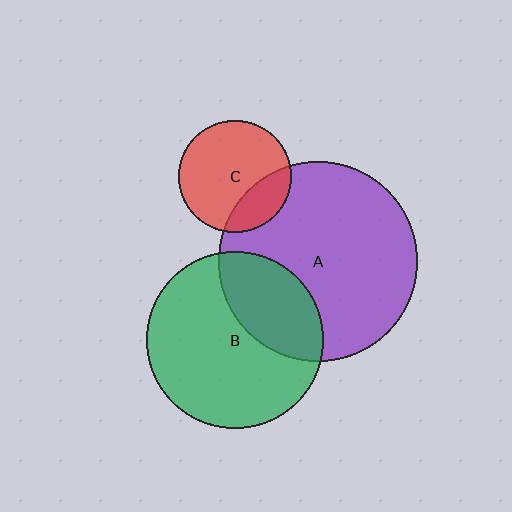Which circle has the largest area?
Circle A (purple).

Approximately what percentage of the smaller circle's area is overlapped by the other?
Approximately 25%.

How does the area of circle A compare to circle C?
Approximately 3.1 times.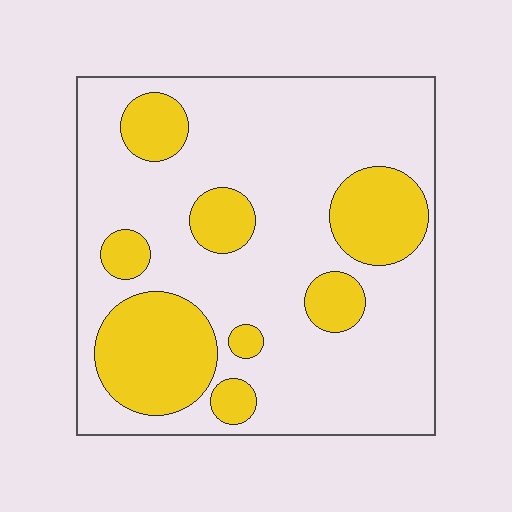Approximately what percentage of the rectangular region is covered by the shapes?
Approximately 25%.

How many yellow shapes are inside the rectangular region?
8.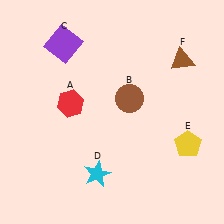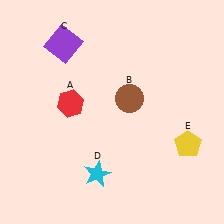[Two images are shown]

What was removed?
The brown triangle (F) was removed in Image 2.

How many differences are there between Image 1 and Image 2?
There is 1 difference between the two images.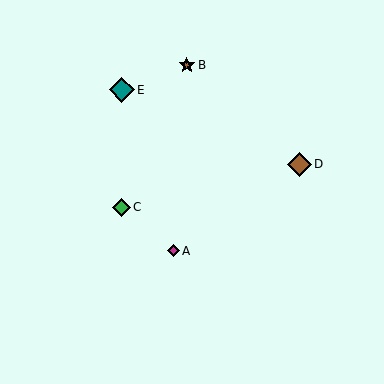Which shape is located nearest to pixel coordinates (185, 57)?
The brown star (labeled B) at (187, 65) is nearest to that location.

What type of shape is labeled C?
Shape C is a green diamond.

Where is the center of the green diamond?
The center of the green diamond is at (121, 207).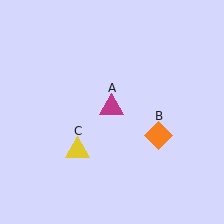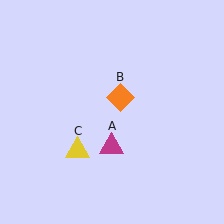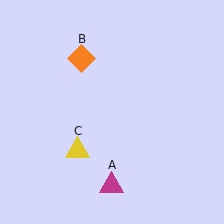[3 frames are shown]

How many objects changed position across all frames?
2 objects changed position: magenta triangle (object A), orange diamond (object B).